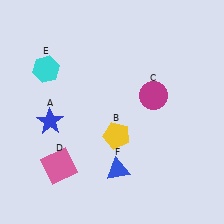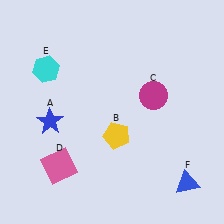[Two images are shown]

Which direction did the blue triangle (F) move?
The blue triangle (F) moved right.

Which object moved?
The blue triangle (F) moved right.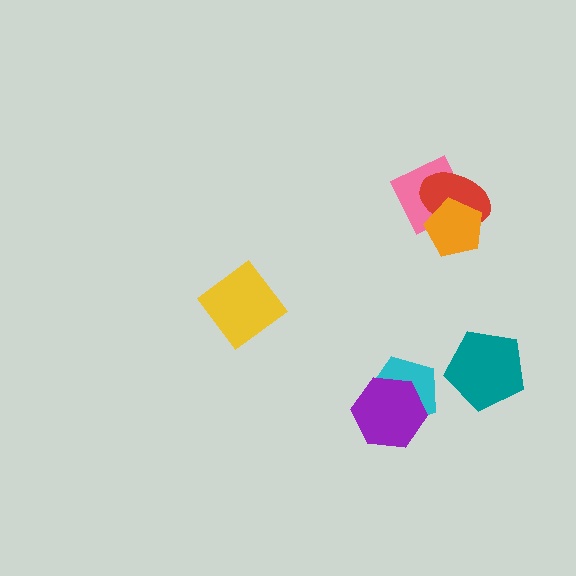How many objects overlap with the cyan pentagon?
1 object overlaps with the cyan pentagon.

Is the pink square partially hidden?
Yes, it is partially covered by another shape.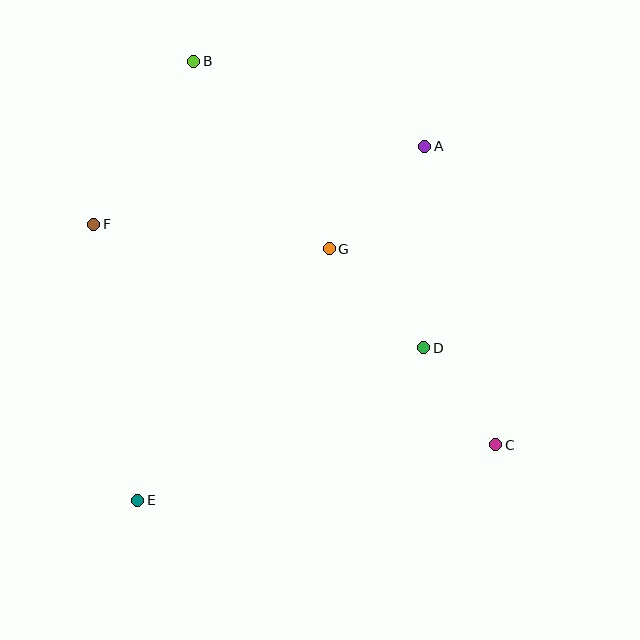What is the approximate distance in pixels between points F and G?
The distance between F and G is approximately 237 pixels.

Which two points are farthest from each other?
Points B and C are farthest from each other.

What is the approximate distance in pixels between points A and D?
The distance between A and D is approximately 201 pixels.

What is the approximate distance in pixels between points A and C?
The distance between A and C is approximately 306 pixels.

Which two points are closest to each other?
Points C and D are closest to each other.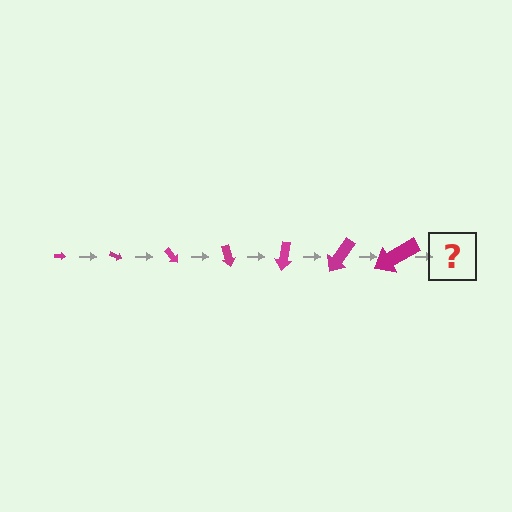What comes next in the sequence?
The next element should be an arrow, larger than the previous one and rotated 175 degrees from the start.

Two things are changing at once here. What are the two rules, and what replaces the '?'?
The two rules are that the arrow grows larger each step and it rotates 25 degrees each step. The '?' should be an arrow, larger than the previous one and rotated 175 degrees from the start.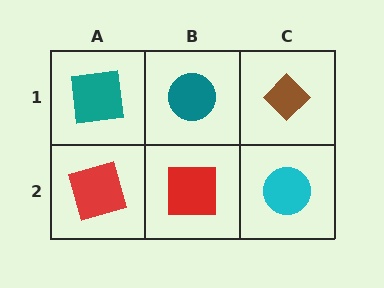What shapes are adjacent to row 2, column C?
A brown diamond (row 1, column C), a red square (row 2, column B).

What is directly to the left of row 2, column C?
A red square.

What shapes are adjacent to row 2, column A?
A teal square (row 1, column A), a red square (row 2, column B).